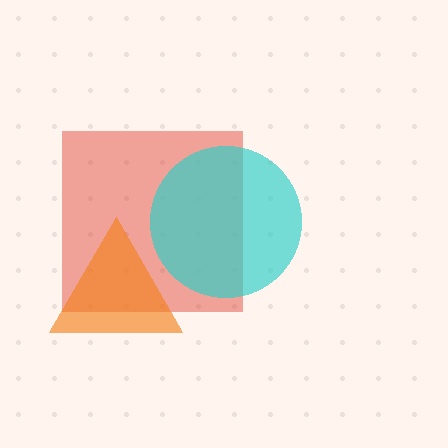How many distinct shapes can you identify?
There are 3 distinct shapes: a red square, an orange triangle, a cyan circle.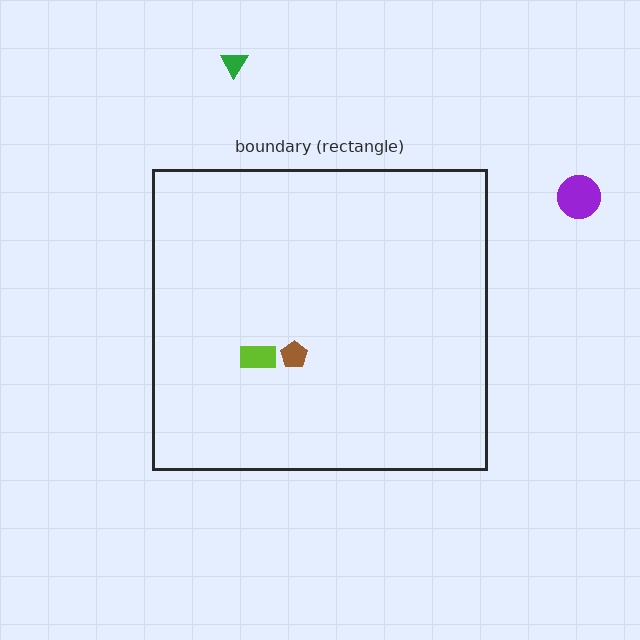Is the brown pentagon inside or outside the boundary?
Inside.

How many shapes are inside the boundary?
2 inside, 2 outside.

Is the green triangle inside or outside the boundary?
Outside.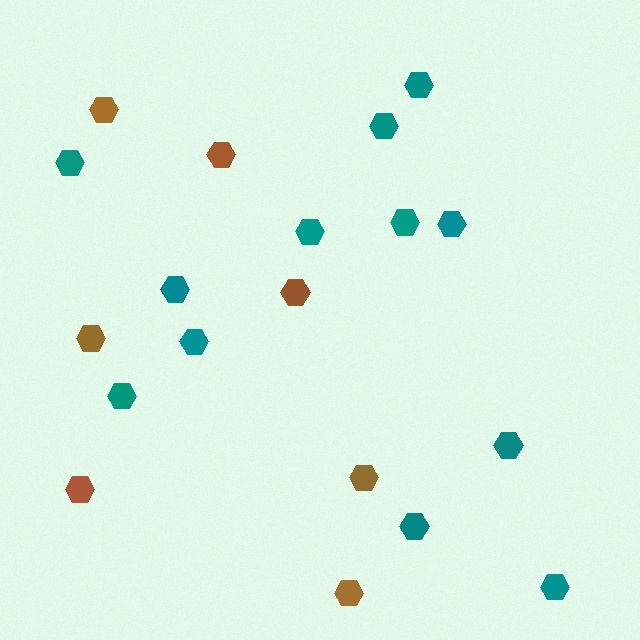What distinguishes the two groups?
There are 2 groups: one group of brown hexagons (7) and one group of teal hexagons (12).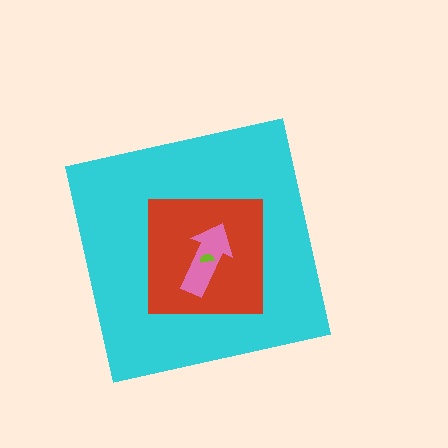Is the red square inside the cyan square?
Yes.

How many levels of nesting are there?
4.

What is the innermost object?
The lime semicircle.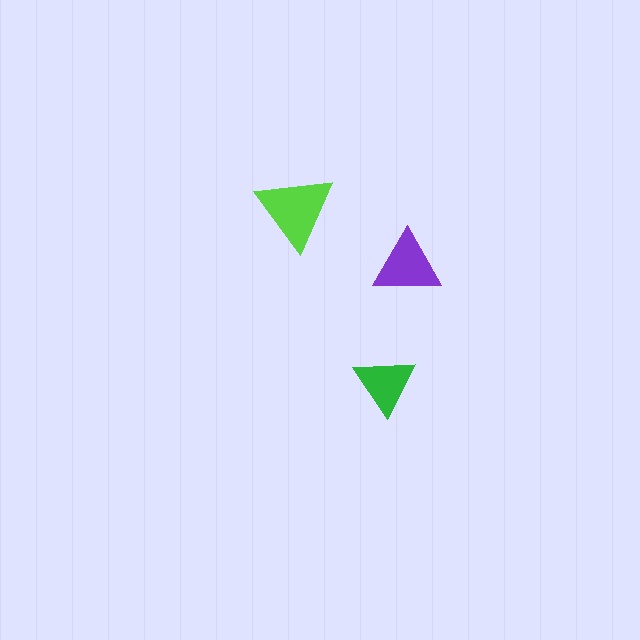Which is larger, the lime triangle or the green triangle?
The lime one.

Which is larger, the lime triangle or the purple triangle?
The lime one.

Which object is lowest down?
The green triangle is bottommost.